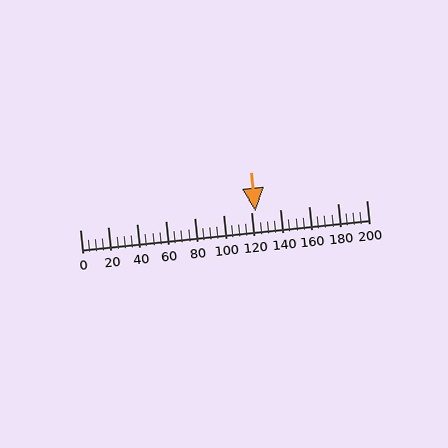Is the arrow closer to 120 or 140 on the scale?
The arrow is closer to 120.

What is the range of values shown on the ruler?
The ruler shows values from 0 to 200.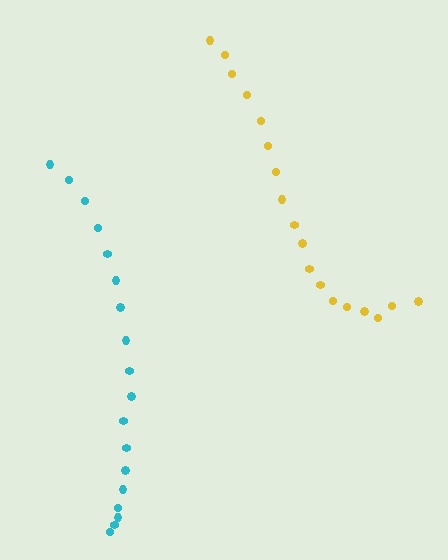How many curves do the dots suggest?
There are 2 distinct paths.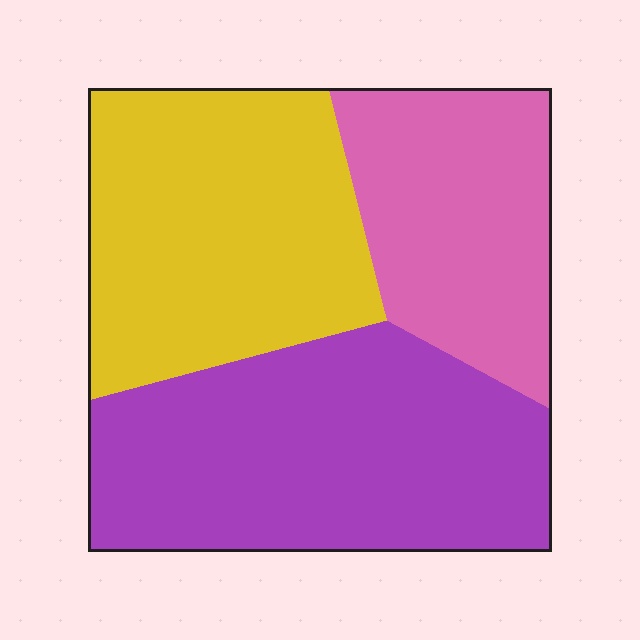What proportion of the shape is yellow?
Yellow takes up about one third (1/3) of the shape.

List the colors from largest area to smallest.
From largest to smallest: purple, yellow, pink.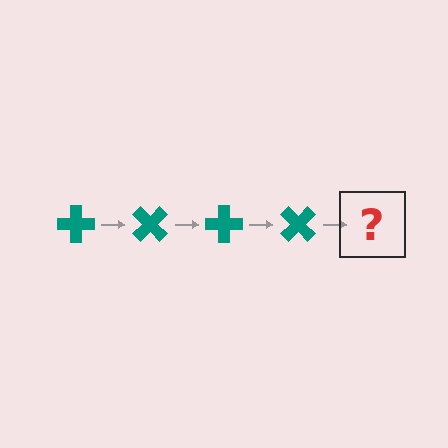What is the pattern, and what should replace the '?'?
The pattern is that the cross rotates 45 degrees each step. The '?' should be a teal cross rotated 180 degrees.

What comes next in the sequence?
The next element should be a teal cross rotated 180 degrees.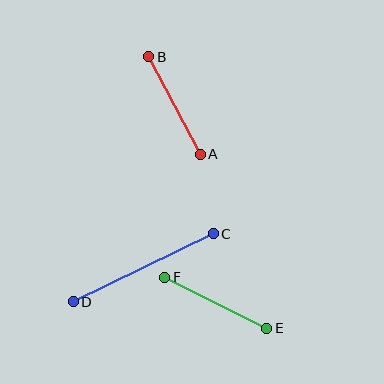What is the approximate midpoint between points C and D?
The midpoint is at approximately (143, 268) pixels.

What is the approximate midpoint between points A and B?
The midpoint is at approximately (174, 105) pixels.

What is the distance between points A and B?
The distance is approximately 110 pixels.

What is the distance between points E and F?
The distance is approximately 114 pixels.